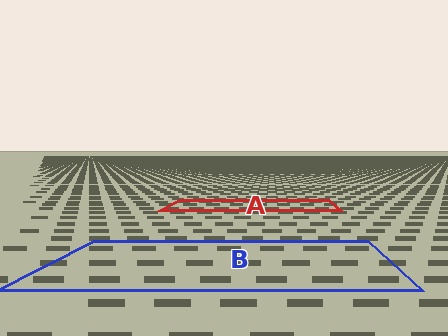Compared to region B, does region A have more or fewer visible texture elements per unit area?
Region A has more texture elements per unit area — they are packed more densely because it is farther away.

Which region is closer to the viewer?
Region B is closer. The texture elements there are larger and more spread out.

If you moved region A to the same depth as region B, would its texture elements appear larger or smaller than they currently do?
They would appear larger. At a closer depth, the same texture elements are projected at a bigger on-screen size.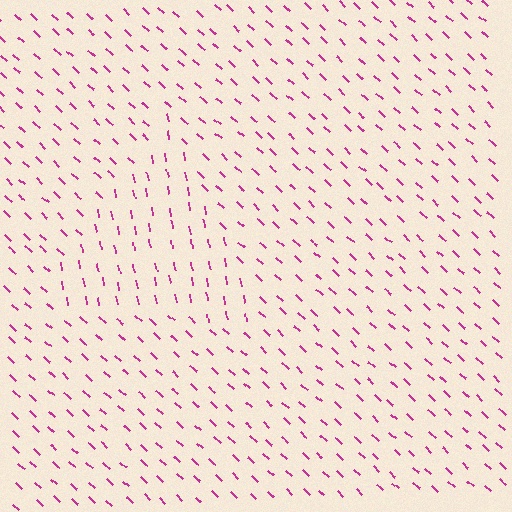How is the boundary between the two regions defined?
The boundary is defined purely by a change in line orientation (approximately 36 degrees difference). All lines are the same color and thickness.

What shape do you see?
I see a triangle.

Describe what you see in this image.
The image is filled with small magenta line segments. A triangle region in the image has lines oriented differently from the surrounding lines, creating a visible texture boundary.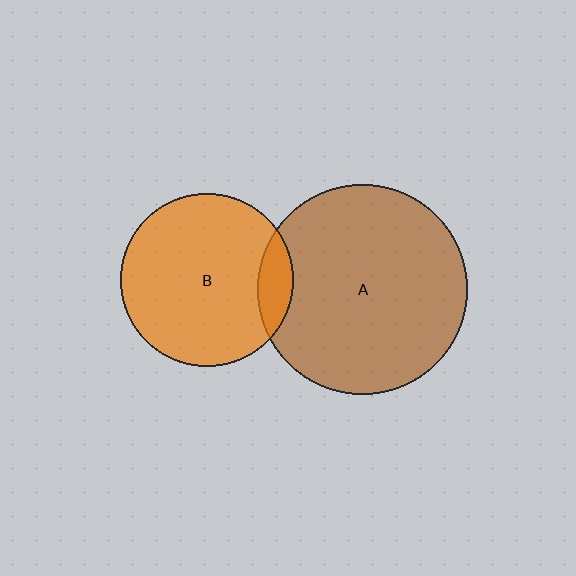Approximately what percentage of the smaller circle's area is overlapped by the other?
Approximately 10%.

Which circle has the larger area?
Circle A (brown).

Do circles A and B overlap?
Yes.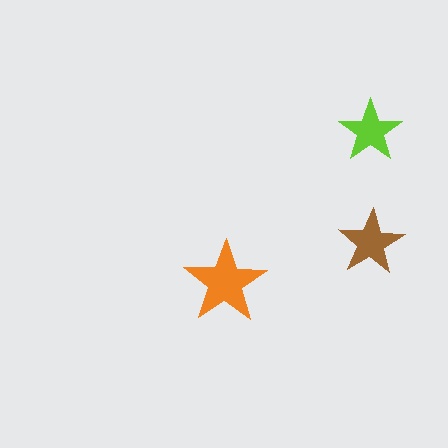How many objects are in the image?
There are 3 objects in the image.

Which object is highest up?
The lime star is topmost.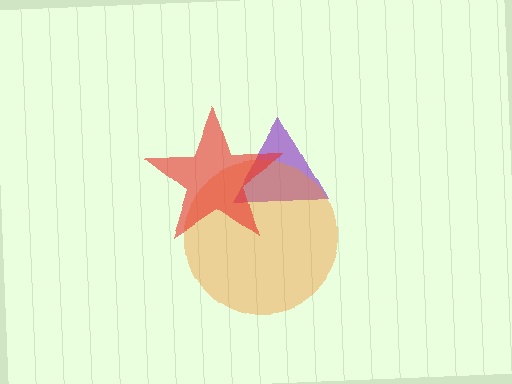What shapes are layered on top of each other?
The layered shapes are: a purple triangle, an orange circle, a red star.